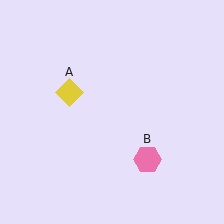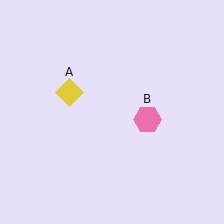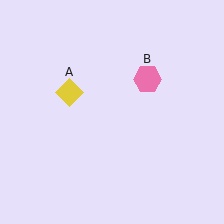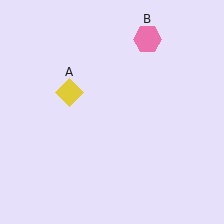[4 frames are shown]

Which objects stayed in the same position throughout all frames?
Yellow diamond (object A) remained stationary.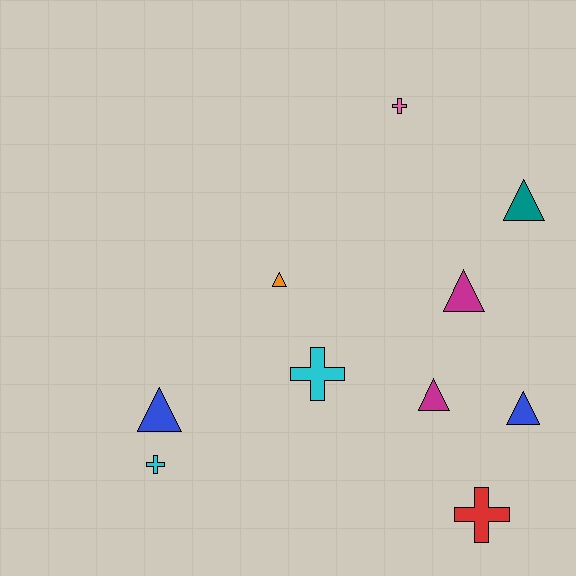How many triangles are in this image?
There are 6 triangles.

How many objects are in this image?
There are 10 objects.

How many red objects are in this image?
There is 1 red object.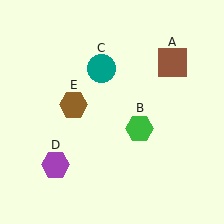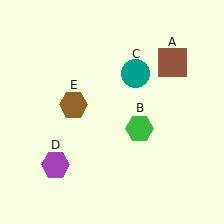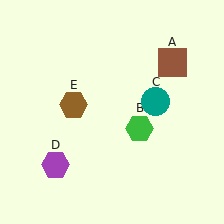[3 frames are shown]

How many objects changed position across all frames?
1 object changed position: teal circle (object C).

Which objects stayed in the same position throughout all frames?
Brown square (object A) and green hexagon (object B) and purple hexagon (object D) and brown hexagon (object E) remained stationary.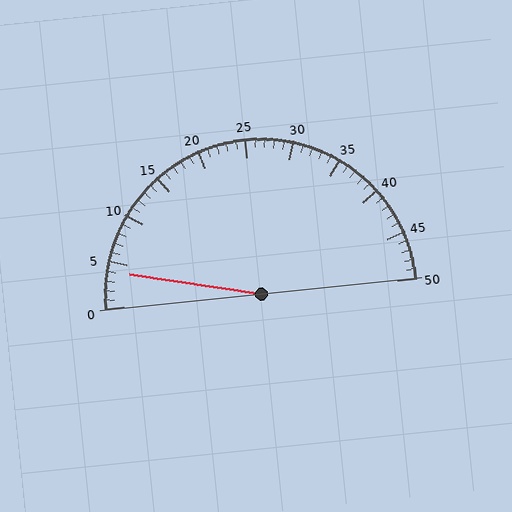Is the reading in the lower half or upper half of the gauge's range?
The reading is in the lower half of the range (0 to 50).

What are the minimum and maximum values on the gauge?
The gauge ranges from 0 to 50.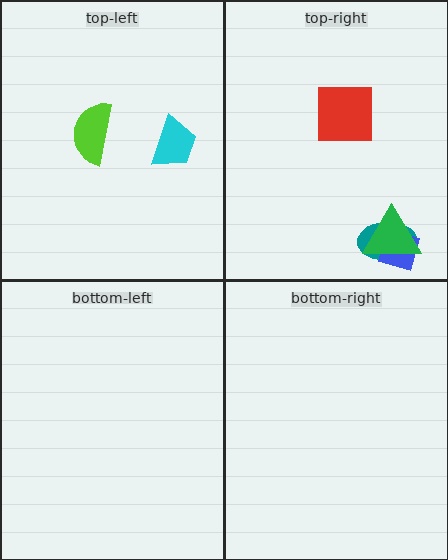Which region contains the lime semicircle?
The top-left region.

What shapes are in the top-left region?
The cyan trapezoid, the lime semicircle.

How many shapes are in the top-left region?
2.